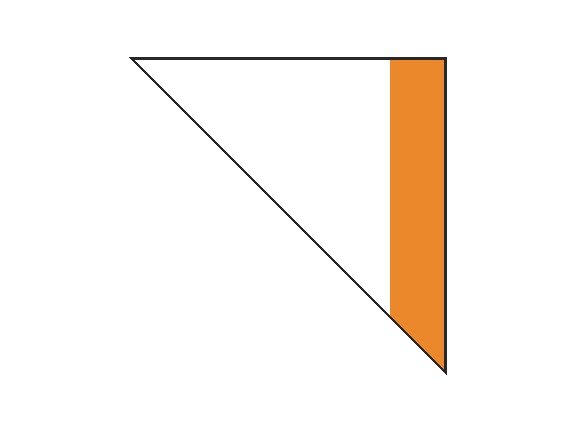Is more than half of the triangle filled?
No.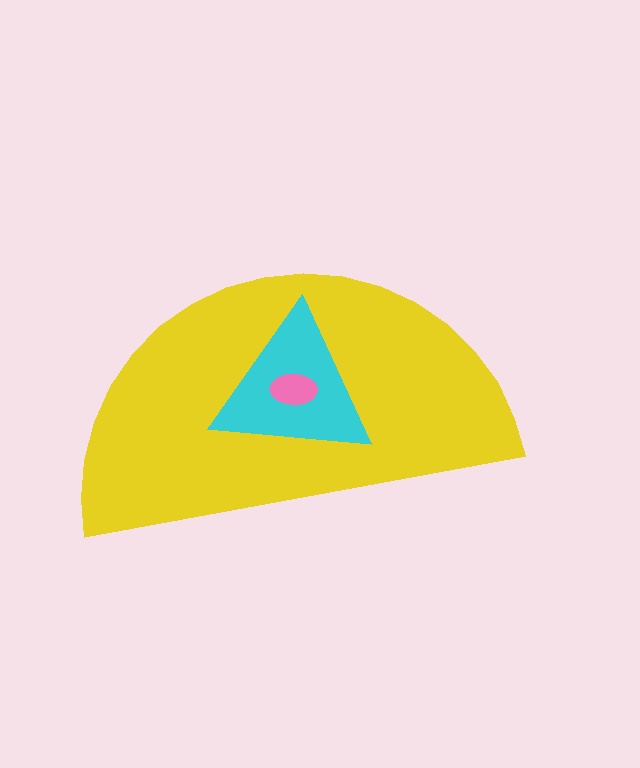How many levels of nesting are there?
3.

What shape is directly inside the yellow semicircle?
The cyan triangle.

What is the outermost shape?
The yellow semicircle.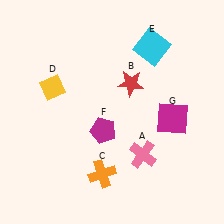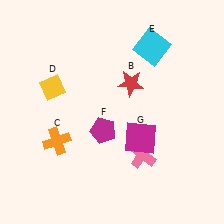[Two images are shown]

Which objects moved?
The objects that moved are: the orange cross (C), the magenta square (G).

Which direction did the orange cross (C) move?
The orange cross (C) moved left.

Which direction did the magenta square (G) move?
The magenta square (G) moved left.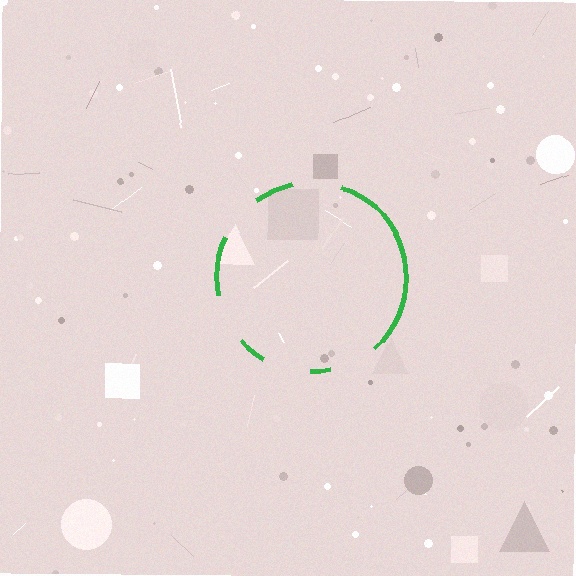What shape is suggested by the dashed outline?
The dashed outline suggests a circle.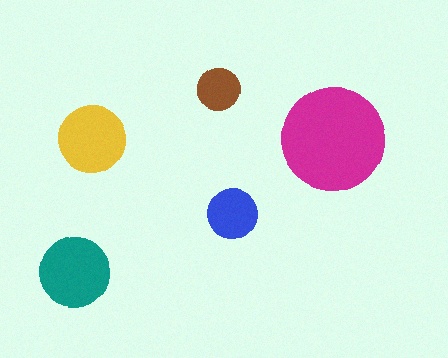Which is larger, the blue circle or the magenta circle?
The magenta one.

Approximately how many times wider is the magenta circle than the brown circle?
About 2.5 times wider.